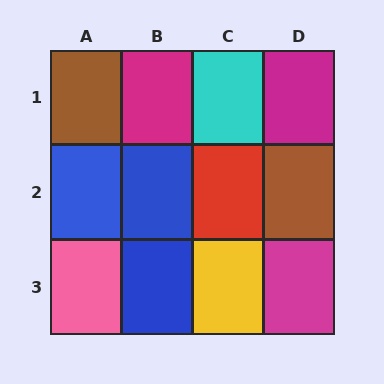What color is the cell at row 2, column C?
Red.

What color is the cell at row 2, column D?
Brown.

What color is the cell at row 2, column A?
Blue.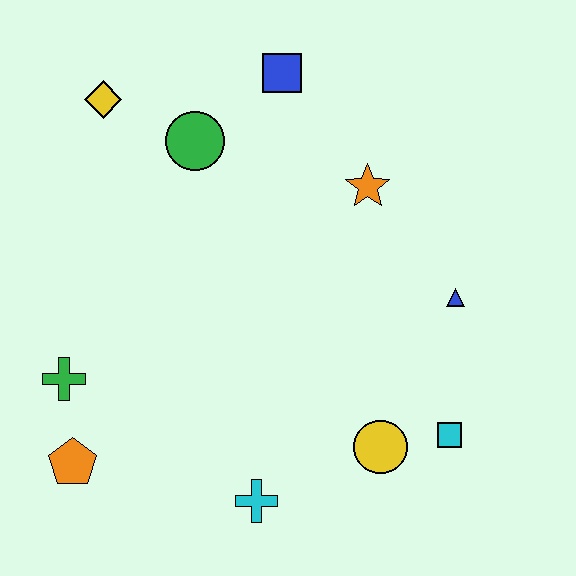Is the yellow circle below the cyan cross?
No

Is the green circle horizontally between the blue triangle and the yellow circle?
No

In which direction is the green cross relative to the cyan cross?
The green cross is to the left of the cyan cross.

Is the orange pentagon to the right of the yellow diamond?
No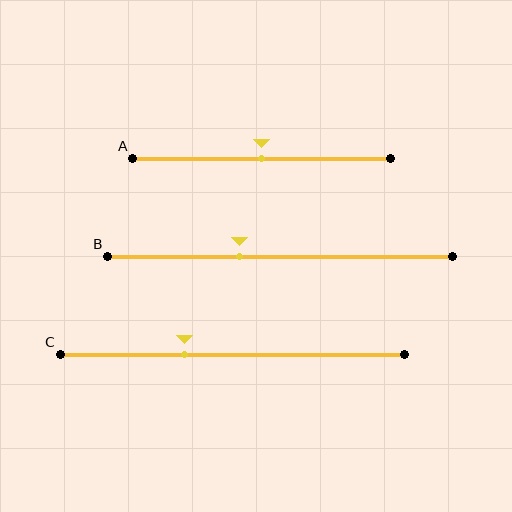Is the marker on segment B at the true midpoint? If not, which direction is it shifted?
No, the marker on segment B is shifted to the left by about 12% of the segment length.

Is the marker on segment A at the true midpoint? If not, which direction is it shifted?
Yes, the marker on segment A is at the true midpoint.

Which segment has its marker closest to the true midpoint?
Segment A has its marker closest to the true midpoint.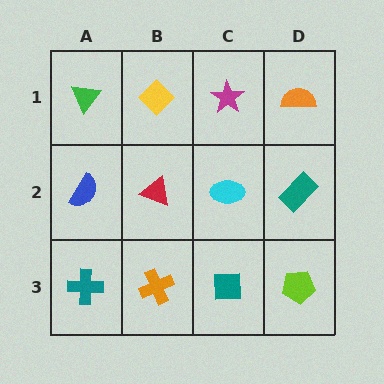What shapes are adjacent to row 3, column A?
A blue semicircle (row 2, column A), an orange cross (row 3, column B).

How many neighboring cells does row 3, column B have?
3.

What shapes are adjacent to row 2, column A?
A green triangle (row 1, column A), a teal cross (row 3, column A), a red triangle (row 2, column B).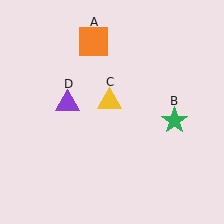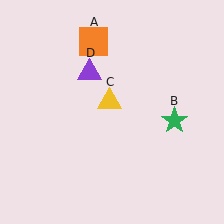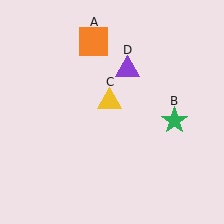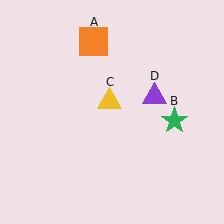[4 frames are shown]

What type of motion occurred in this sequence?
The purple triangle (object D) rotated clockwise around the center of the scene.